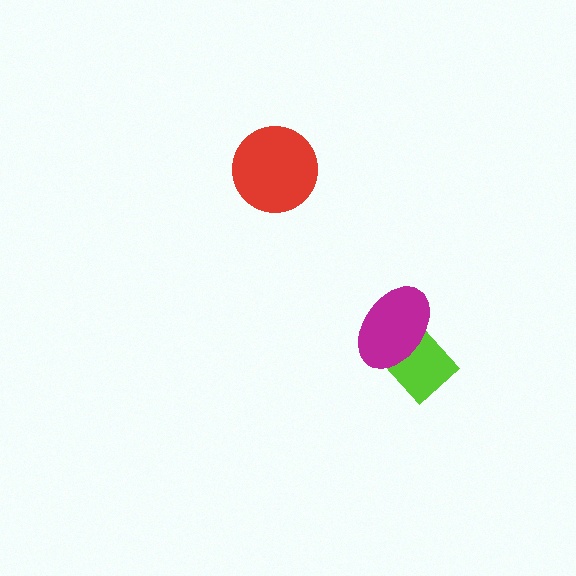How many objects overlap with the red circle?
0 objects overlap with the red circle.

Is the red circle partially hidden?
No, no other shape covers it.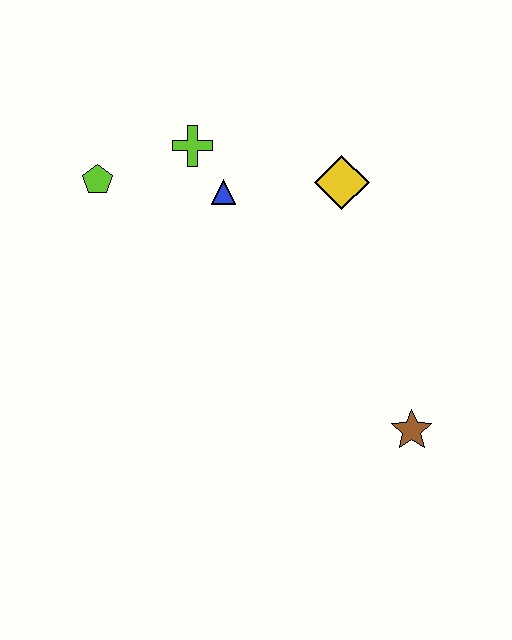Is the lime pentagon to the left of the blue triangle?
Yes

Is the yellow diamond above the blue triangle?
Yes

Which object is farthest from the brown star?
The lime pentagon is farthest from the brown star.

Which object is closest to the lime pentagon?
The lime cross is closest to the lime pentagon.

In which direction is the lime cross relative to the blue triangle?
The lime cross is above the blue triangle.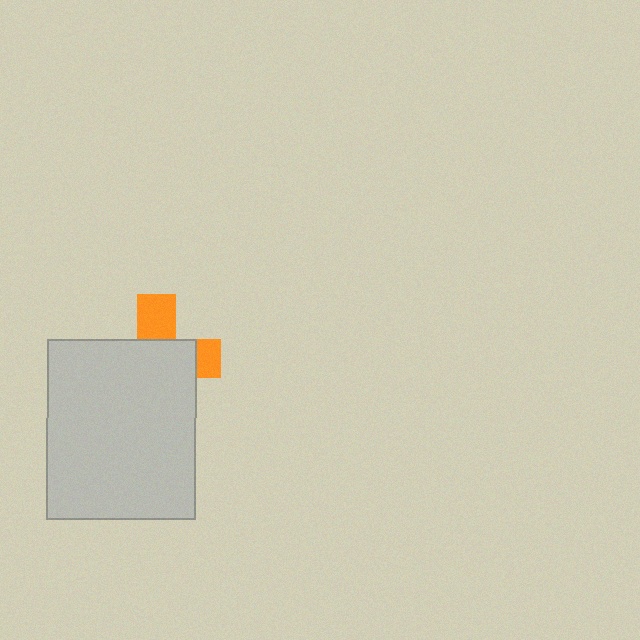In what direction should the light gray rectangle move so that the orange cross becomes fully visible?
The light gray rectangle should move down. That is the shortest direction to clear the overlap and leave the orange cross fully visible.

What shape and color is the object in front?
The object in front is a light gray rectangle.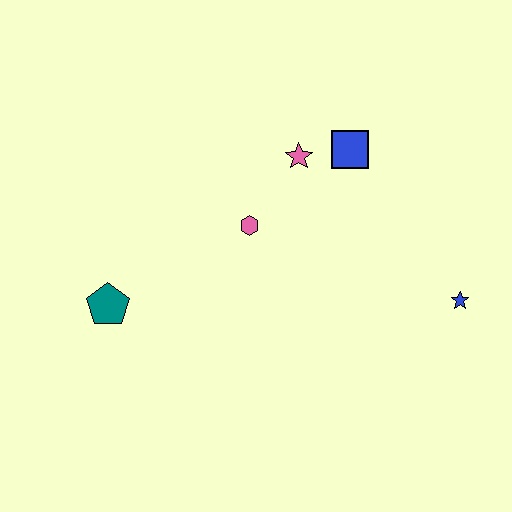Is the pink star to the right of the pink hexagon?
Yes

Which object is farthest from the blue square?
The teal pentagon is farthest from the blue square.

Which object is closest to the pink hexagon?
The pink star is closest to the pink hexagon.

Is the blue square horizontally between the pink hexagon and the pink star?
No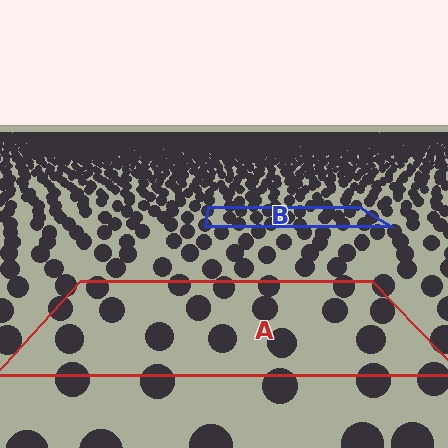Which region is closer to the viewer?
Region A is closer. The texture elements there are larger and more spread out.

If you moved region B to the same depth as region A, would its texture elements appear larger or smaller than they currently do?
They would appear larger. At a closer depth, the same texture elements are projected at a bigger on-screen size.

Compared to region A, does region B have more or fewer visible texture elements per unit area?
Region B has more texture elements per unit area — they are packed more densely because it is farther away.